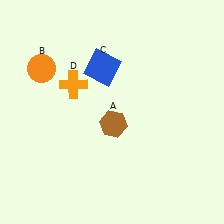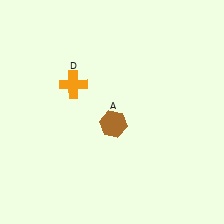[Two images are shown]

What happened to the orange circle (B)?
The orange circle (B) was removed in Image 2. It was in the top-left area of Image 1.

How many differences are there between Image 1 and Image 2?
There are 2 differences between the two images.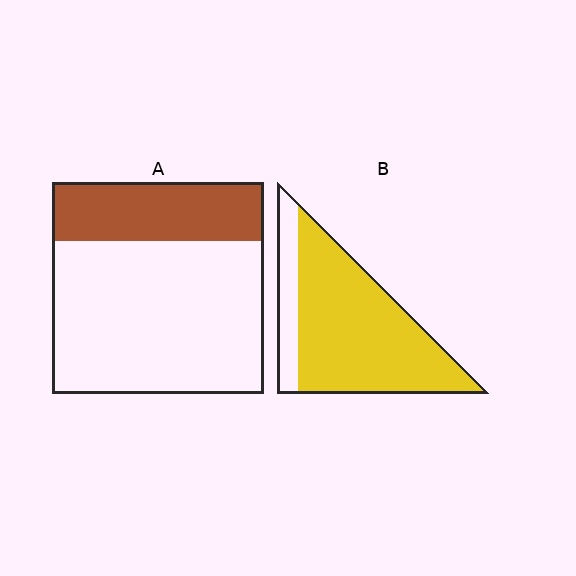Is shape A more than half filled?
No.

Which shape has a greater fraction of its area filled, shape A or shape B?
Shape B.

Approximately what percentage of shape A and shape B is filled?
A is approximately 30% and B is approximately 80%.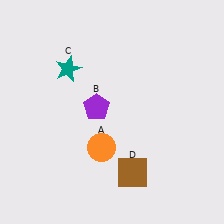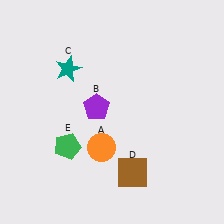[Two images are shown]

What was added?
A green pentagon (E) was added in Image 2.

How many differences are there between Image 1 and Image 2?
There is 1 difference between the two images.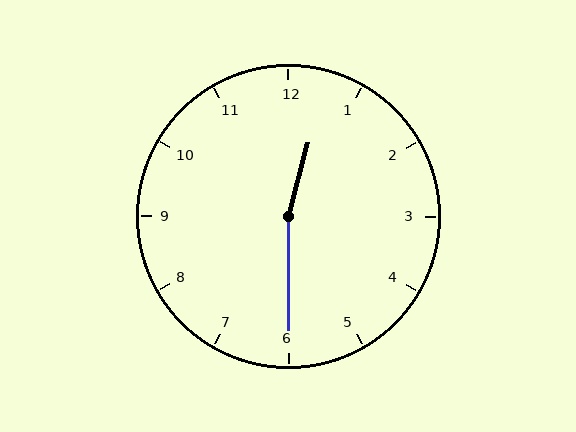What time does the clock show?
12:30.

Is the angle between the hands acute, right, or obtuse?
It is obtuse.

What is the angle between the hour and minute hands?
Approximately 165 degrees.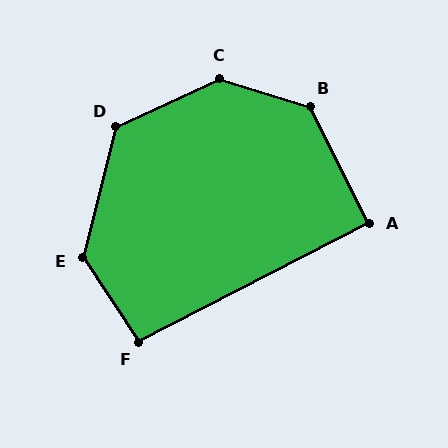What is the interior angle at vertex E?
Approximately 132 degrees (obtuse).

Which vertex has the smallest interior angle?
A, at approximately 90 degrees.